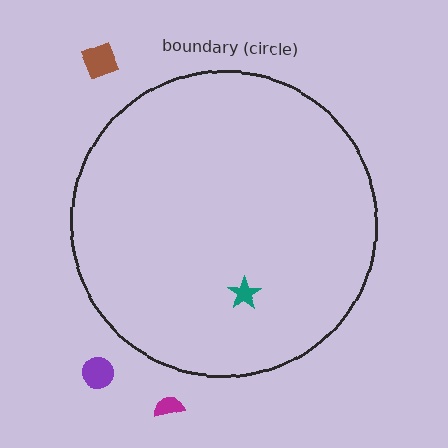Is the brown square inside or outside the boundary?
Outside.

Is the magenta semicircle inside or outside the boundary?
Outside.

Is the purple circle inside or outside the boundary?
Outside.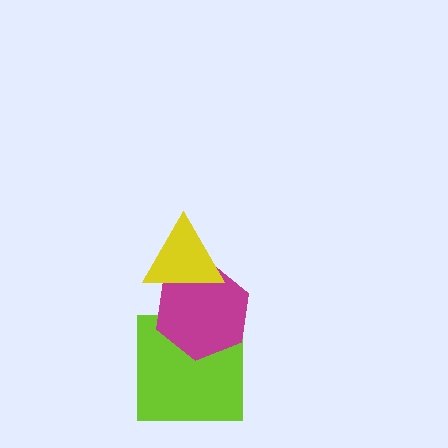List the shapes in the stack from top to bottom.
From top to bottom: the yellow triangle, the magenta hexagon, the lime square.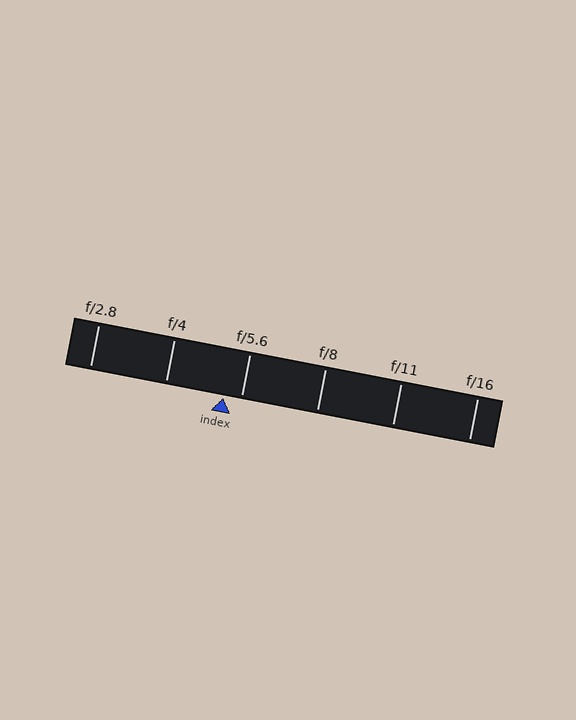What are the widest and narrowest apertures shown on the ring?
The widest aperture shown is f/2.8 and the narrowest is f/16.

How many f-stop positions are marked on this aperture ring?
There are 6 f-stop positions marked.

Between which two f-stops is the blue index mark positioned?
The index mark is between f/4 and f/5.6.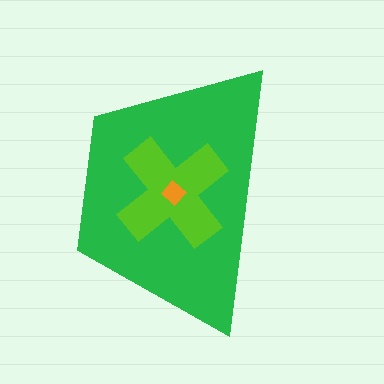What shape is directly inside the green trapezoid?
The lime cross.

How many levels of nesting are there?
3.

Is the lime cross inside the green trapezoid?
Yes.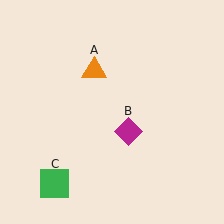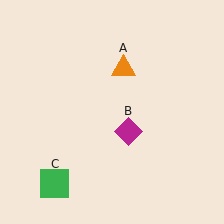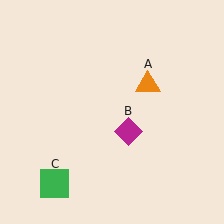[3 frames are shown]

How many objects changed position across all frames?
1 object changed position: orange triangle (object A).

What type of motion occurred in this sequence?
The orange triangle (object A) rotated clockwise around the center of the scene.